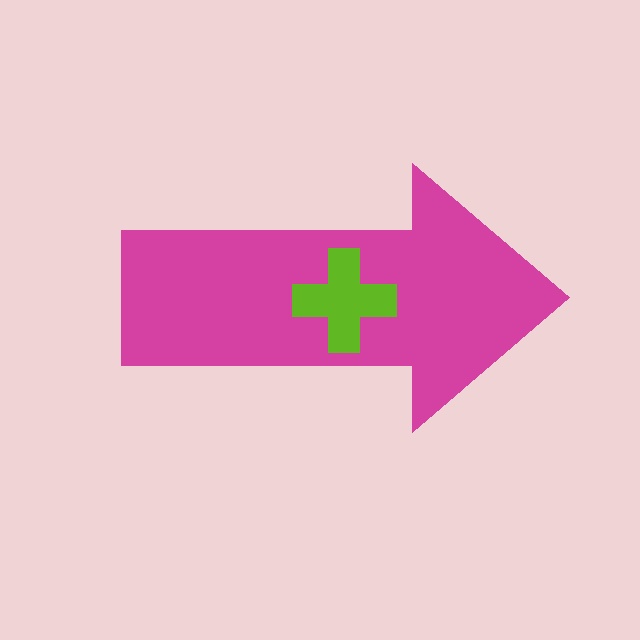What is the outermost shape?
The magenta arrow.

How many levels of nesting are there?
2.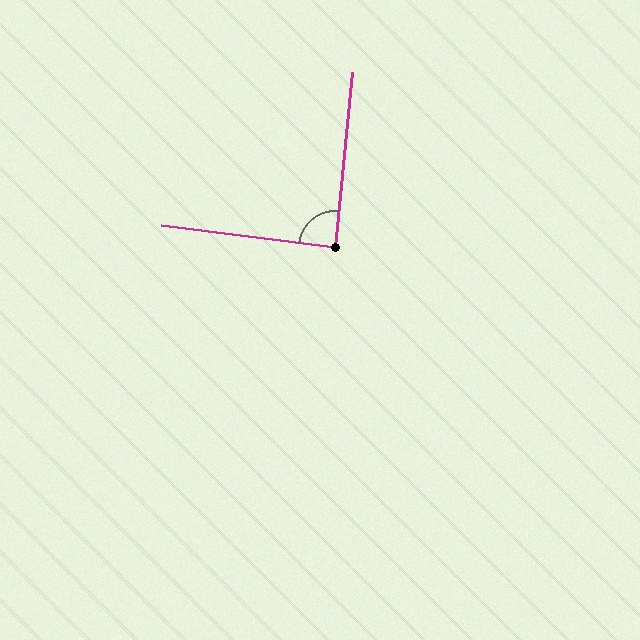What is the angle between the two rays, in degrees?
Approximately 88 degrees.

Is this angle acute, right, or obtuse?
It is approximately a right angle.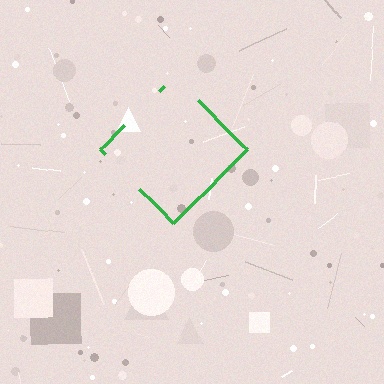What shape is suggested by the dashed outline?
The dashed outline suggests a diamond.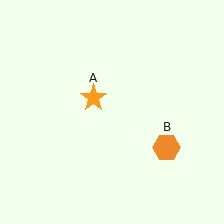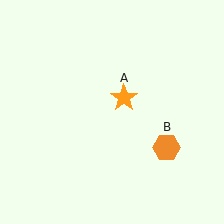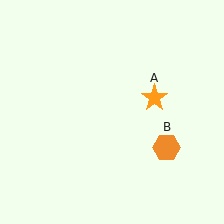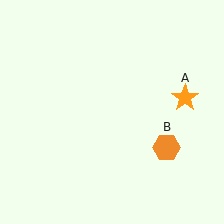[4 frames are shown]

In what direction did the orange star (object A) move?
The orange star (object A) moved right.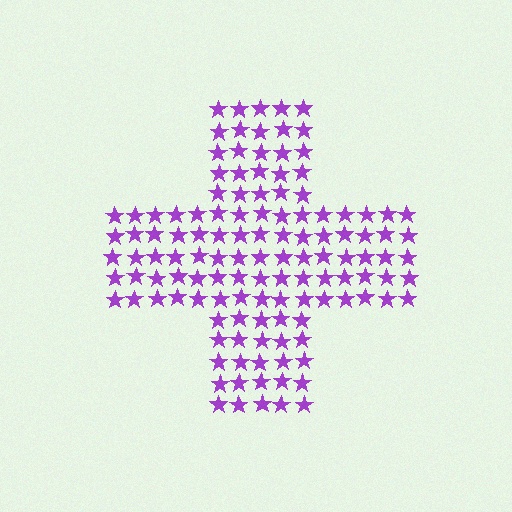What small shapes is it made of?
It is made of small stars.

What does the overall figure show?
The overall figure shows a cross.